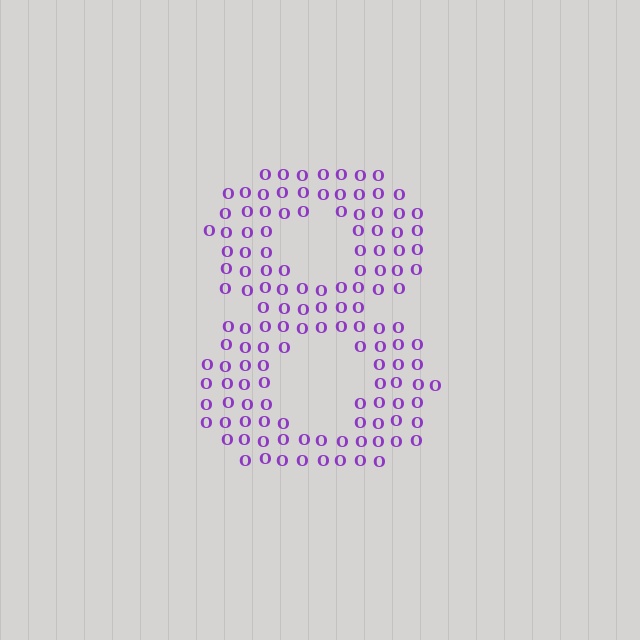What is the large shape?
The large shape is the digit 8.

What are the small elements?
The small elements are letter O's.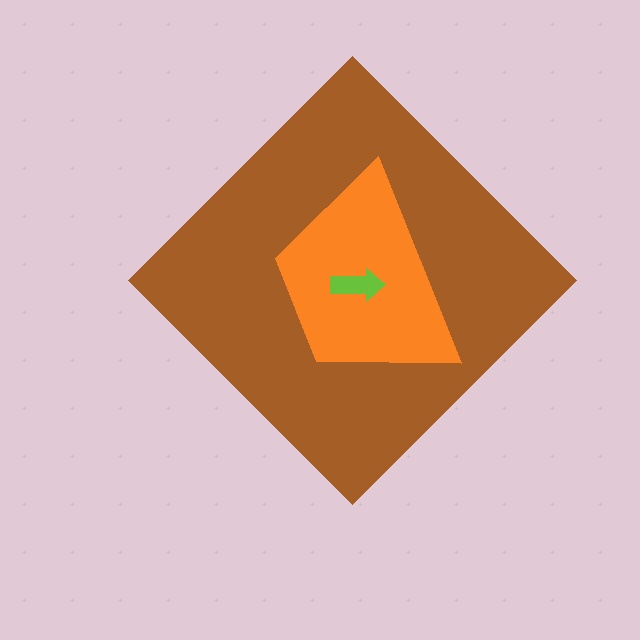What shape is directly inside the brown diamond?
The orange trapezoid.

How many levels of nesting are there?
3.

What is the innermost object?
The lime arrow.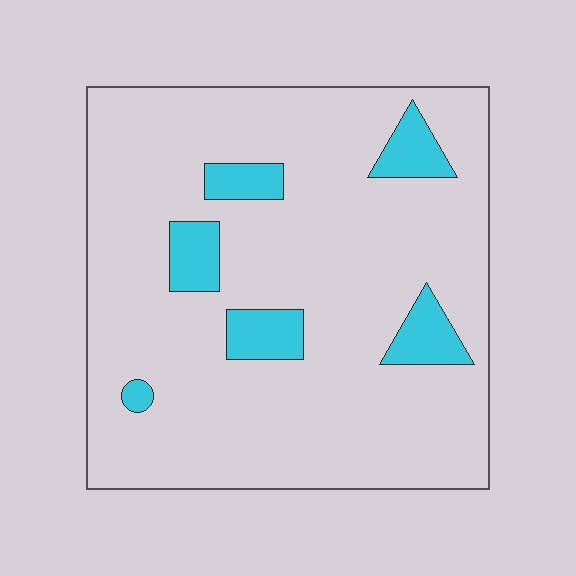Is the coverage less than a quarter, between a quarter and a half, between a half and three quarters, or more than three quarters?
Less than a quarter.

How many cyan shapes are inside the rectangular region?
6.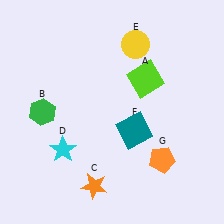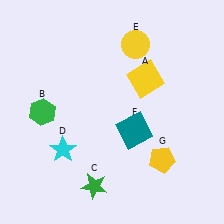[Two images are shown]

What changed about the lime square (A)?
In Image 1, A is lime. In Image 2, it changed to yellow.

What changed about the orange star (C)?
In Image 1, C is orange. In Image 2, it changed to green.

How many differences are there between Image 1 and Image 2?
There are 3 differences between the two images.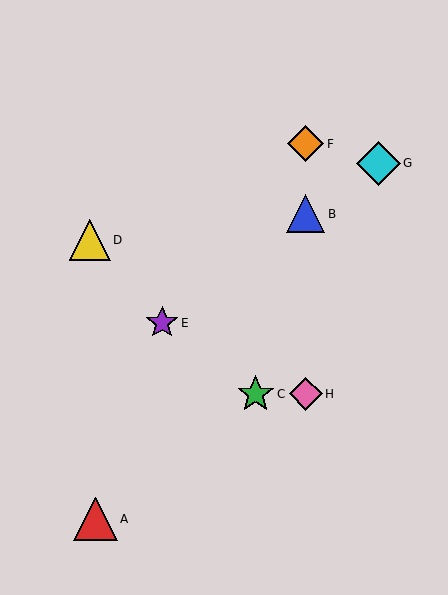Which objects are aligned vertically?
Objects B, F, H are aligned vertically.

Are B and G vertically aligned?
No, B is at x≈306 and G is at x≈379.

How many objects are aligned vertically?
3 objects (B, F, H) are aligned vertically.